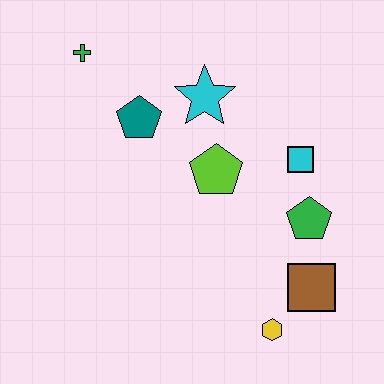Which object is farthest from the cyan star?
The yellow hexagon is farthest from the cyan star.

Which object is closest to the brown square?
The yellow hexagon is closest to the brown square.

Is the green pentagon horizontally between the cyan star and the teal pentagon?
No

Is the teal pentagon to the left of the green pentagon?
Yes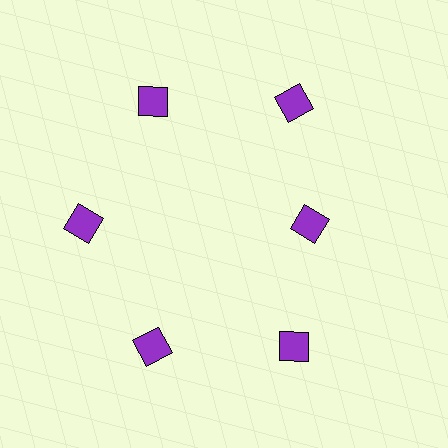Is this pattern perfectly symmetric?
No. The 6 purple squares are arranged in a ring, but one element near the 3 o'clock position is pulled inward toward the center, breaking the 6-fold rotational symmetry.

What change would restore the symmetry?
The symmetry would be restored by moving it outward, back onto the ring so that all 6 squares sit at equal angles and equal distance from the center.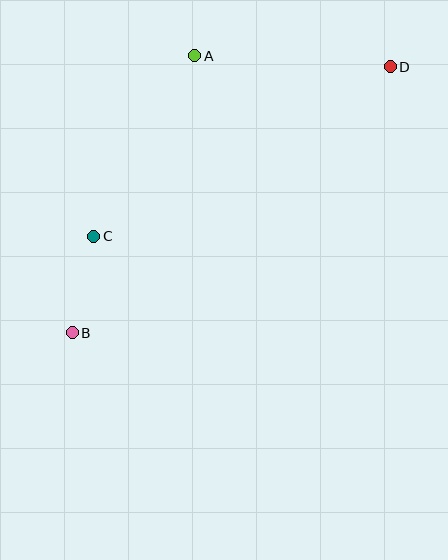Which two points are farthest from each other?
Points B and D are farthest from each other.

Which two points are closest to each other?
Points B and C are closest to each other.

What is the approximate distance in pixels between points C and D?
The distance between C and D is approximately 342 pixels.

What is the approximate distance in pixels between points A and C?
The distance between A and C is approximately 207 pixels.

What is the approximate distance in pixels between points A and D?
The distance between A and D is approximately 196 pixels.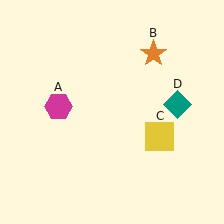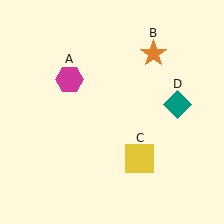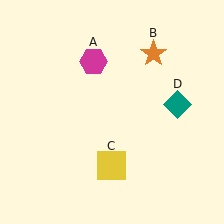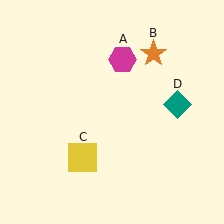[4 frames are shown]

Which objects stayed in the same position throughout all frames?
Orange star (object B) and teal diamond (object D) remained stationary.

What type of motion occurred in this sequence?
The magenta hexagon (object A), yellow square (object C) rotated clockwise around the center of the scene.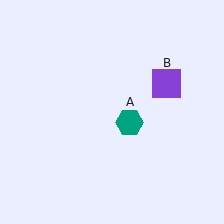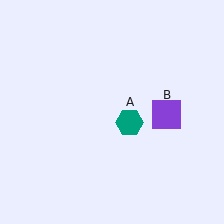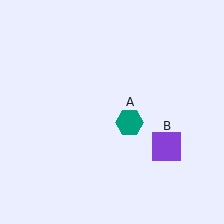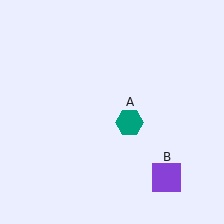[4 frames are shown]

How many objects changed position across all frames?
1 object changed position: purple square (object B).